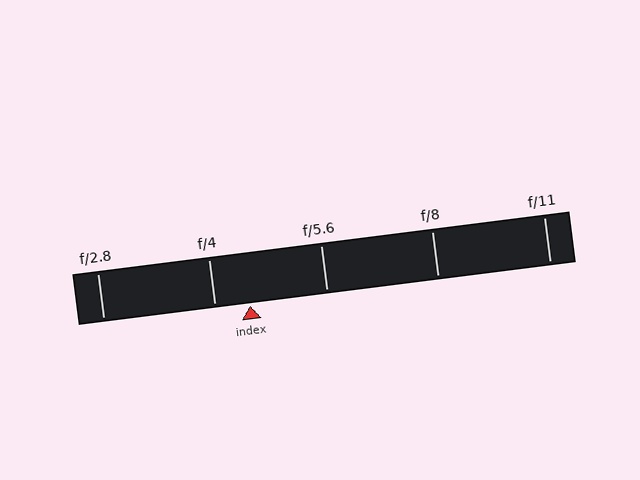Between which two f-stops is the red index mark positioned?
The index mark is between f/4 and f/5.6.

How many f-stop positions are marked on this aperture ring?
There are 5 f-stop positions marked.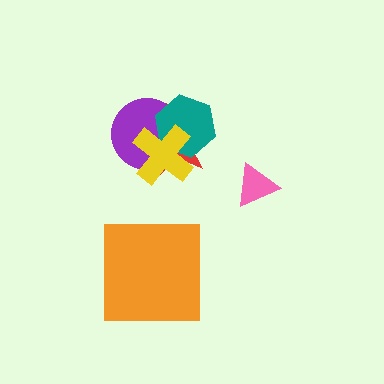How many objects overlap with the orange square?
0 objects overlap with the orange square.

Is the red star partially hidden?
Yes, it is partially covered by another shape.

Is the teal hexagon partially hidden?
Yes, it is partially covered by another shape.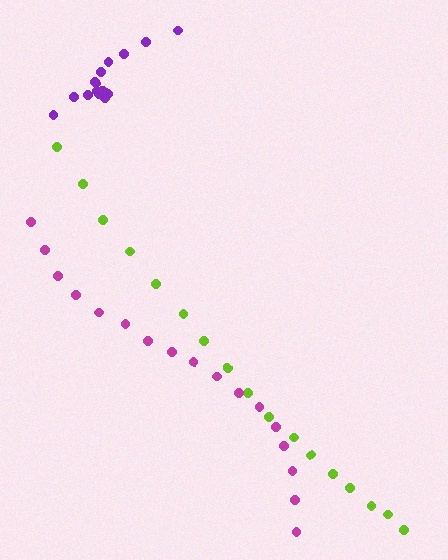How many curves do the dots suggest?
There are 3 distinct paths.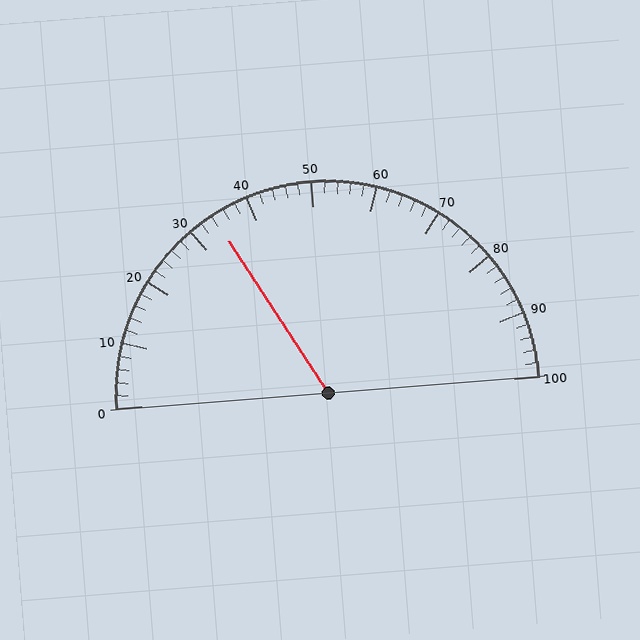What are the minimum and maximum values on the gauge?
The gauge ranges from 0 to 100.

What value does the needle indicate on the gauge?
The needle indicates approximately 34.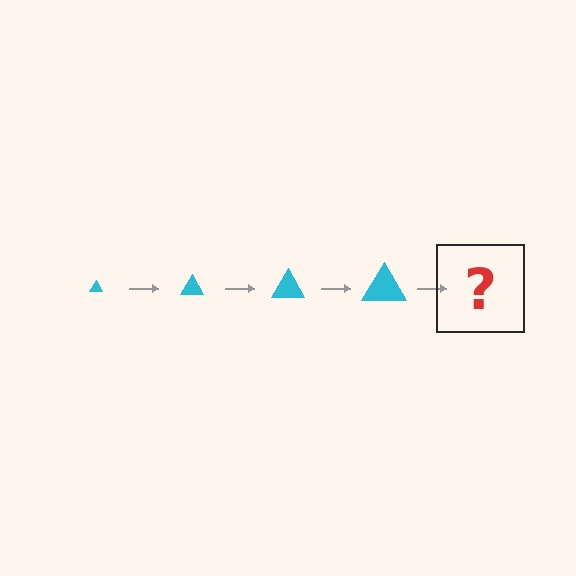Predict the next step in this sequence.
The next step is a cyan triangle, larger than the previous one.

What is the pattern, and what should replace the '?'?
The pattern is that the triangle gets progressively larger each step. The '?' should be a cyan triangle, larger than the previous one.